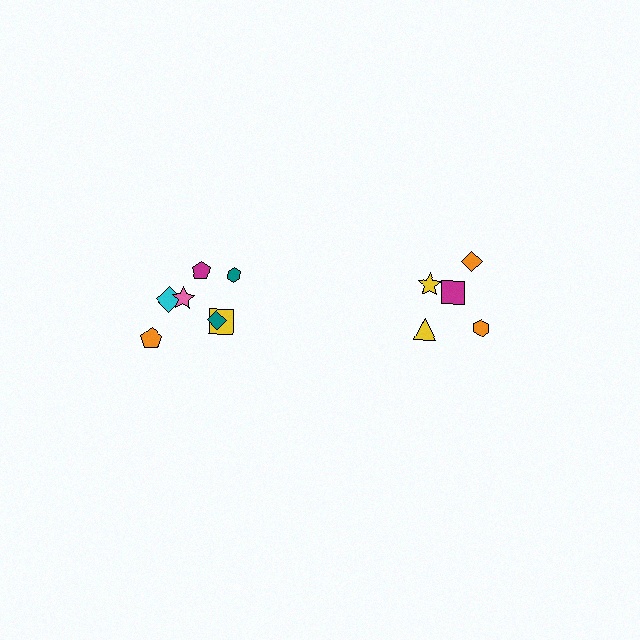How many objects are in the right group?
There are 5 objects.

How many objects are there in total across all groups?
There are 12 objects.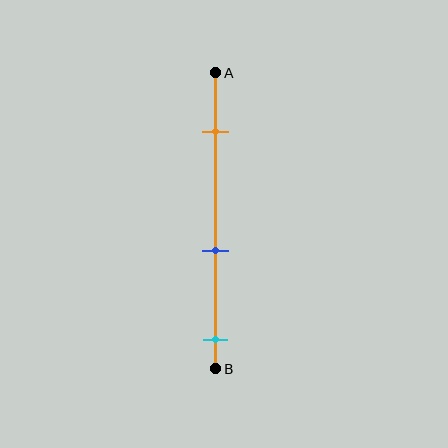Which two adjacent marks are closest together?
The blue and cyan marks are the closest adjacent pair.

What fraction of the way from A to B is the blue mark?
The blue mark is approximately 60% (0.6) of the way from A to B.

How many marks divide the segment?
There are 3 marks dividing the segment.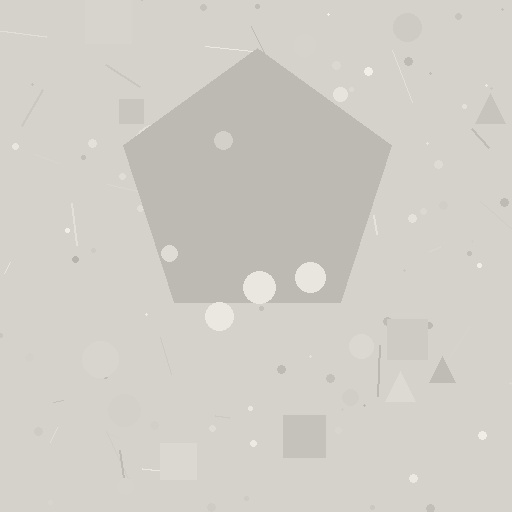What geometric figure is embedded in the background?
A pentagon is embedded in the background.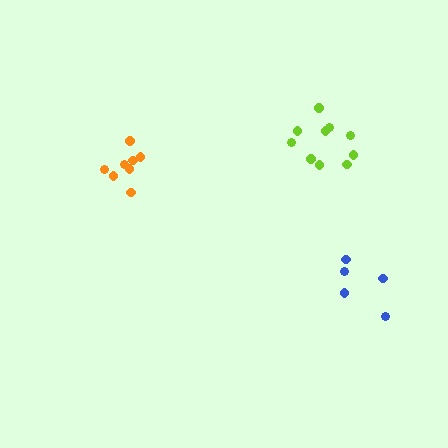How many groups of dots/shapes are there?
There are 3 groups.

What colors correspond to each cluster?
The clusters are colored: orange, blue, lime.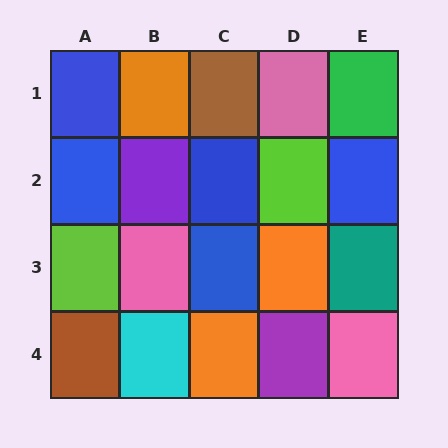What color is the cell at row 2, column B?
Purple.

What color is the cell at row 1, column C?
Brown.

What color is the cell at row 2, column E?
Blue.